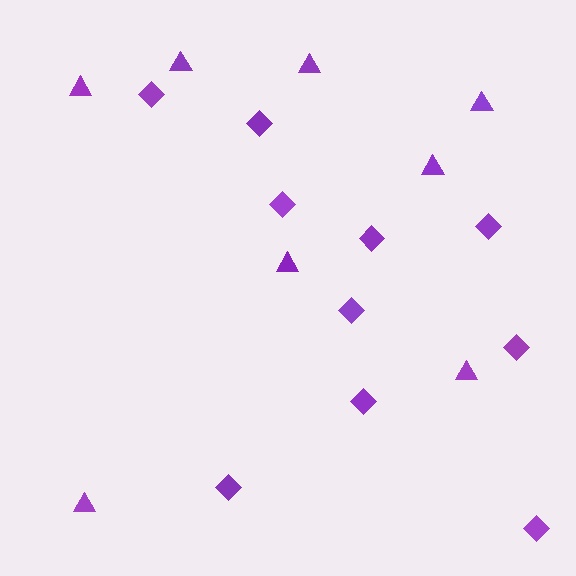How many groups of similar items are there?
There are 2 groups: one group of diamonds (10) and one group of triangles (8).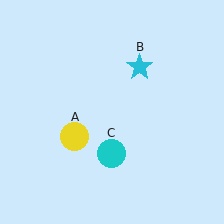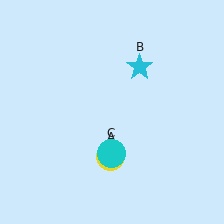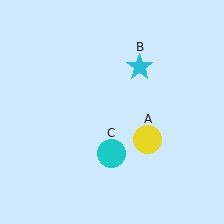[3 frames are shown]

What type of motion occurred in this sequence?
The yellow circle (object A) rotated counterclockwise around the center of the scene.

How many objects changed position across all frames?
1 object changed position: yellow circle (object A).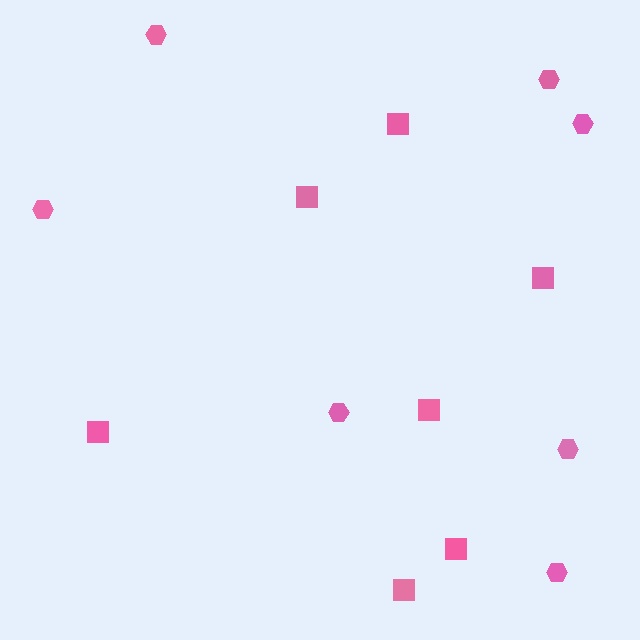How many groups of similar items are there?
There are 2 groups: one group of squares (7) and one group of hexagons (7).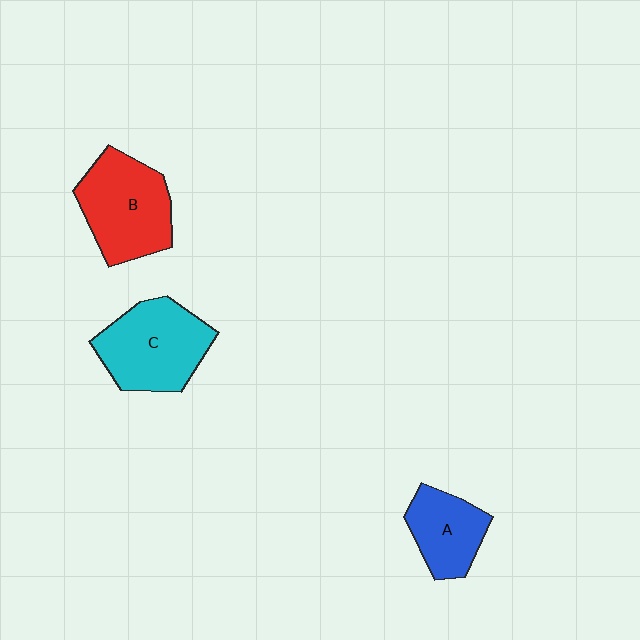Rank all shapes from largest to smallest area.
From largest to smallest: C (cyan), B (red), A (blue).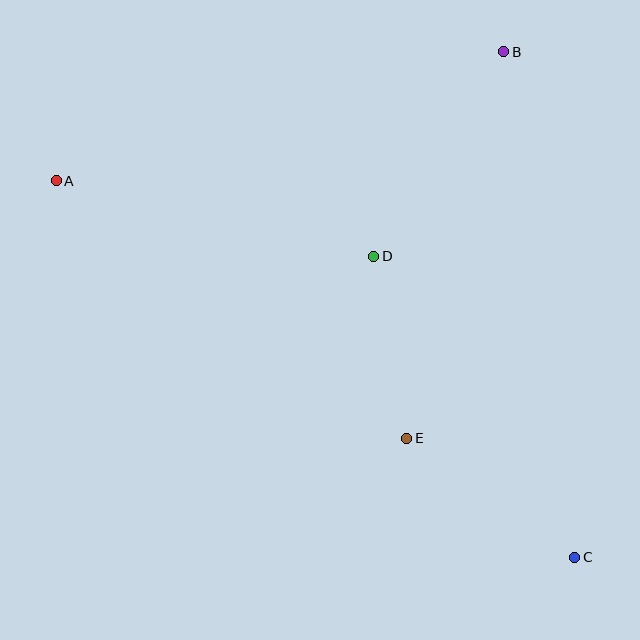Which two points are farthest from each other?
Points A and C are farthest from each other.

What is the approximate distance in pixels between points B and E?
The distance between B and E is approximately 398 pixels.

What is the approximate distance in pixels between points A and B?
The distance between A and B is approximately 466 pixels.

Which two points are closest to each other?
Points D and E are closest to each other.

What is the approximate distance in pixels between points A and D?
The distance between A and D is approximately 326 pixels.